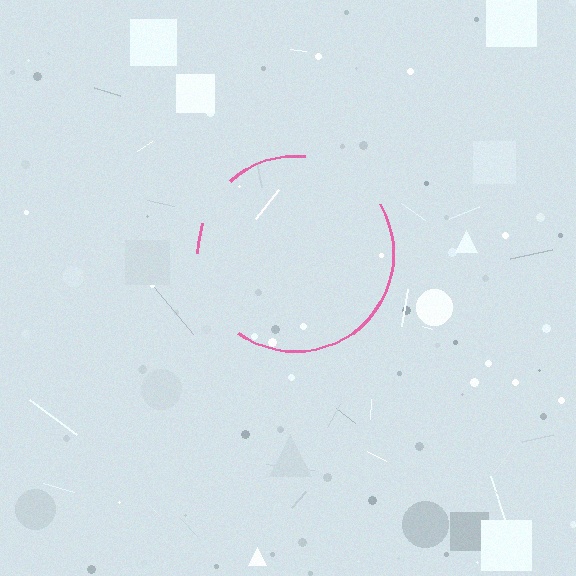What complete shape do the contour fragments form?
The contour fragments form a circle.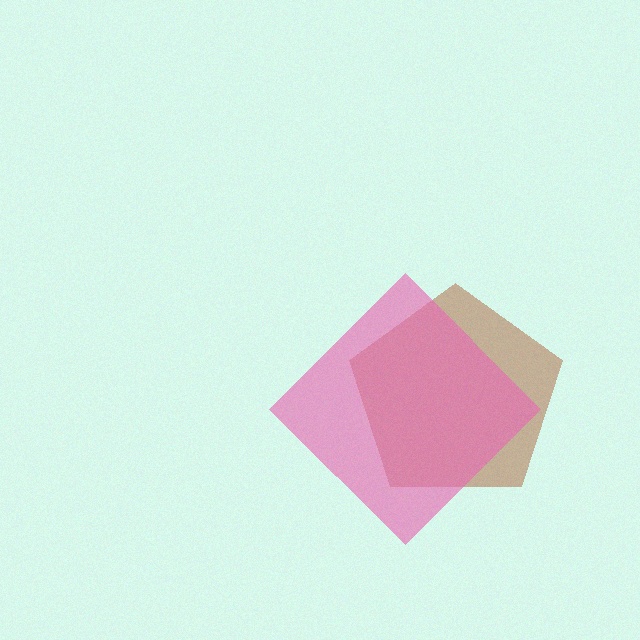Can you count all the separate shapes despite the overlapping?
Yes, there are 2 separate shapes.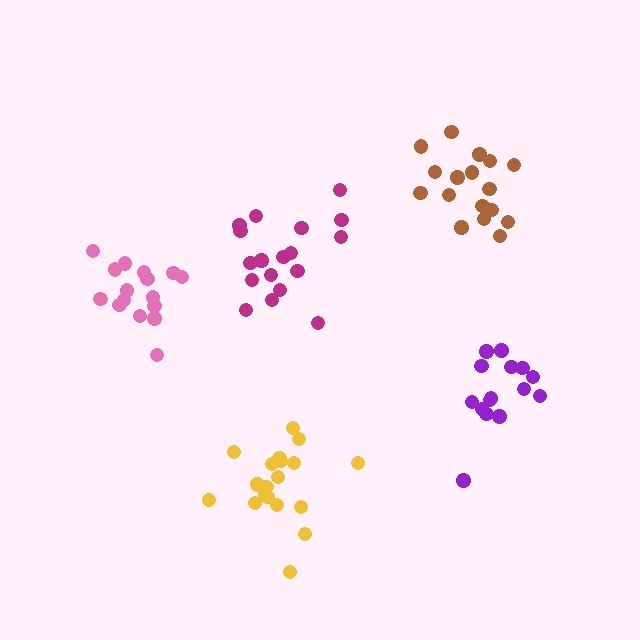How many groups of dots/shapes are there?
There are 5 groups.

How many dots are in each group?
Group 1: 18 dots, Group 2: 16 dots, Group 3: 17 dots, Group 4: 19 dots, Group 5: 15 dots (85 total).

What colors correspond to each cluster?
The clusters are colored: magenta, pink, brown, yellow, purple.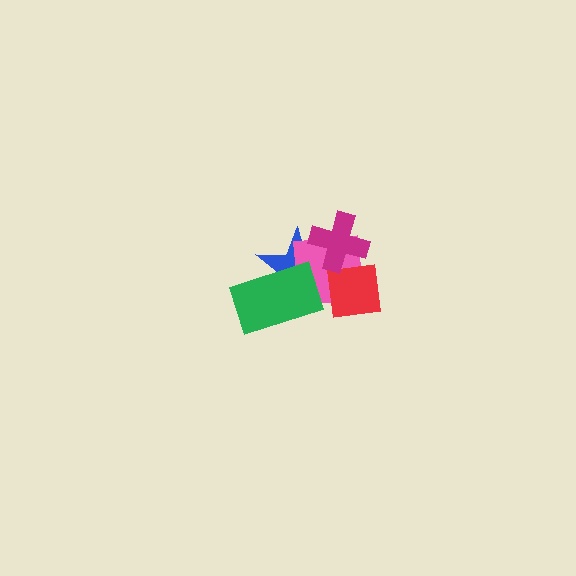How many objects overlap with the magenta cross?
3 objects overlap with the magenta cross.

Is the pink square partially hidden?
Yes, it is partially covered by another shape.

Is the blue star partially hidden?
Yes, it is partially covered by another shape.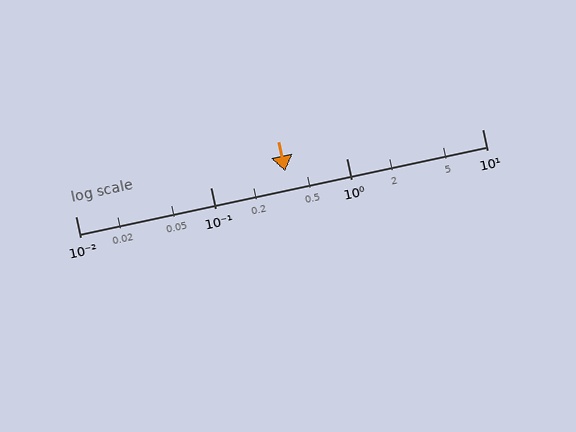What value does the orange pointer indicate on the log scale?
The pointer indicates approximately 0.35.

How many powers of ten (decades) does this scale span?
The scale spans 3 decades, from 0.01 to 10.